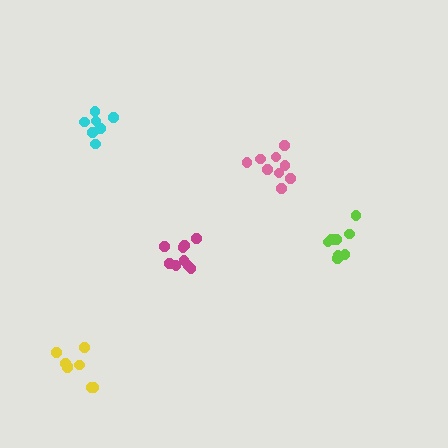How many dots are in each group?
Group 1: 8 dots, Group 2: 9 dots, Group 3: 8 dots, Group 4: 9 dots, Group 5: 7 dots (41 total).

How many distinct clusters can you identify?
There are 5 distinct clusters.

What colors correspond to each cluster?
The clusters are colored: yellow, magenta, lime, pink, cyan.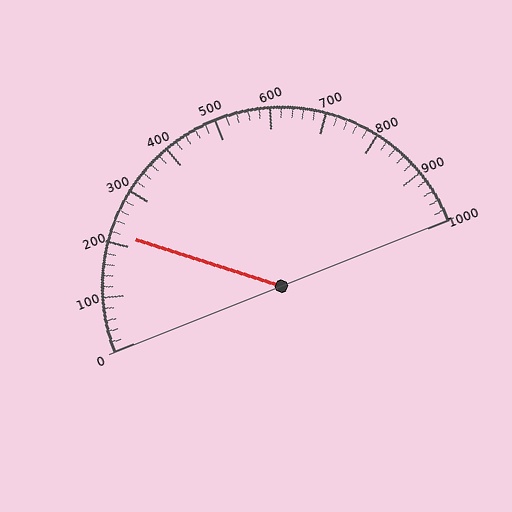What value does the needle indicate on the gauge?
The needle indicates approximately 220.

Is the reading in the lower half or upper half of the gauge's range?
The reading is in the lower half of the range (0 to 1000).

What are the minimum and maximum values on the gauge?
The gauge ranges from 0 to 1000.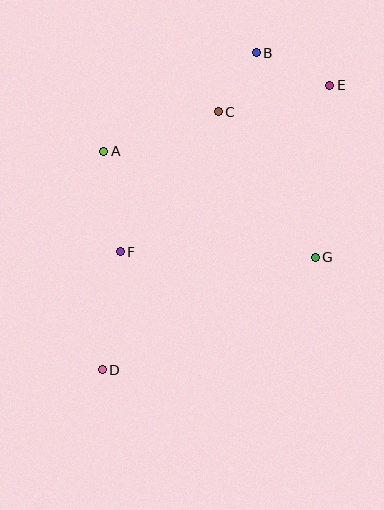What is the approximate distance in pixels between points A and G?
The distance between A and G is approximately 237 pixels.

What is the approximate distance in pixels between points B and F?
The distance between B and F is approximately 241 pixels.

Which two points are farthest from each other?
Points D and E are farthest from each other.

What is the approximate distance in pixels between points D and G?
The distance between D and G is approximately 241 pixels.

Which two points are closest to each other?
Points B and C are closest to each other.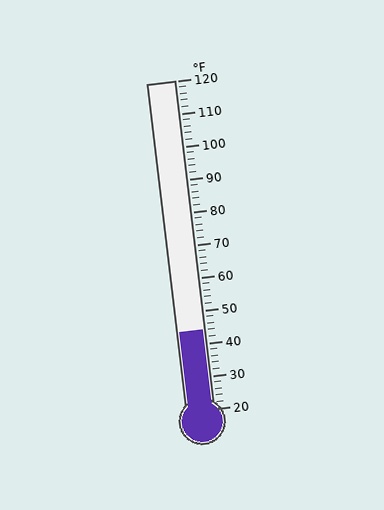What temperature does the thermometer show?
The thermometer shows approximately 44°F.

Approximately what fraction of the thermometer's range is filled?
The thermometer is filled to approximately 25% of its range.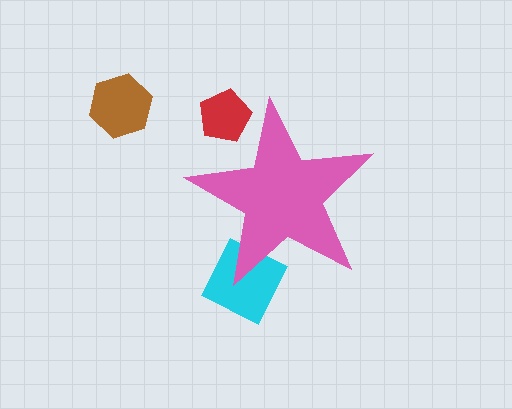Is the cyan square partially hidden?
Yes, the cyan square is partially hidden behind the pink star.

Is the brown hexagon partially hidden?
No, the brown hexagon is fully visible.